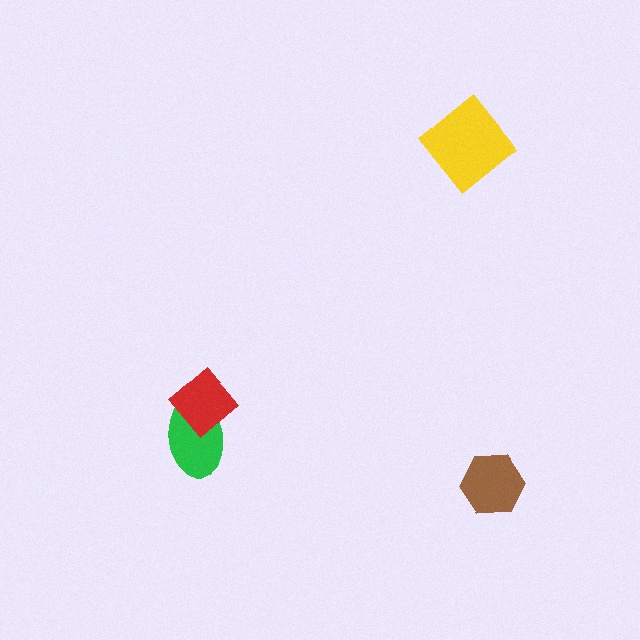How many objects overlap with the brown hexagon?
0 objects overlap with the brown hexagon.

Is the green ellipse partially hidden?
Yes, it is partially covered by another shape.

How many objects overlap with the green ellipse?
1 object overlaps with the green ellipse.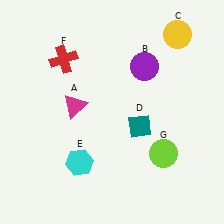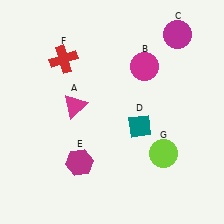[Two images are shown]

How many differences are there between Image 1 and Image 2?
There are 3 differences between the two images.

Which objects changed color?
B changed from purple to magenta. C changed from yellow to magenta. E changed from cyan to magenta.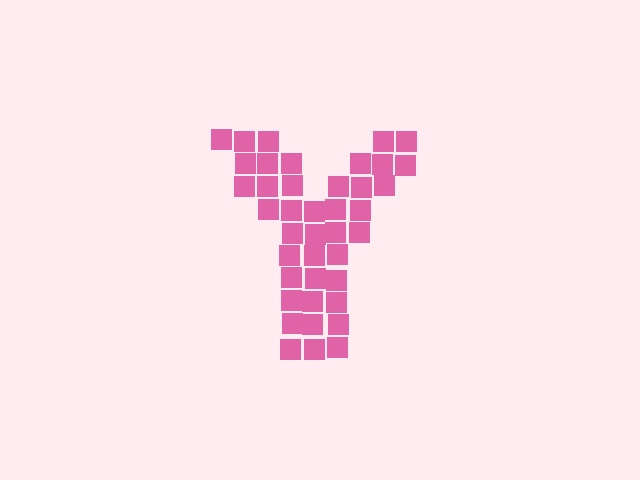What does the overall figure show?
The overall figure shows the letter Y.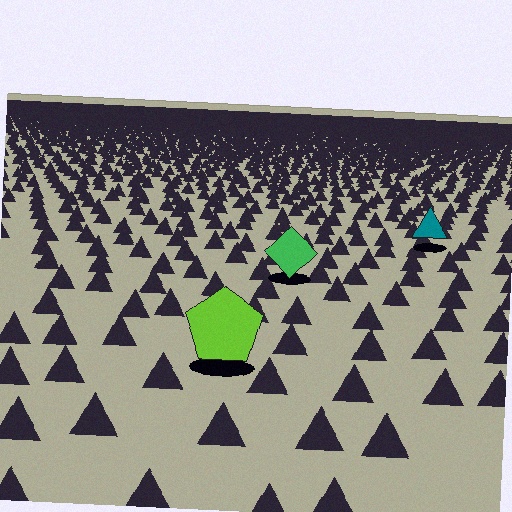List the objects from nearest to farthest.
From nearest to farthest: the lime pentagon, the green diamond, the teal triangle.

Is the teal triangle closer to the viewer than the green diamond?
No. The green diamond is closer — you can tell from the texture gradient: the ground texture is coarser near it.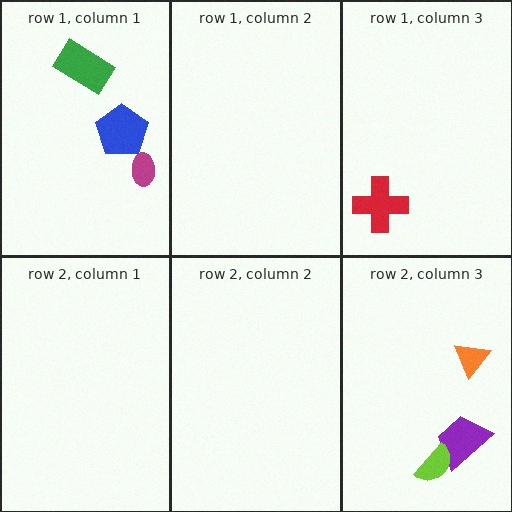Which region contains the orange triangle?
The row 2, column 3 region.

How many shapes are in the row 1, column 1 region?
3.